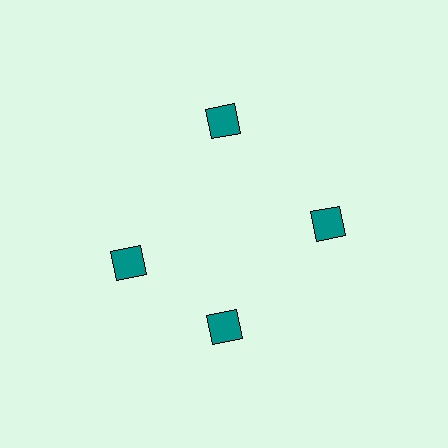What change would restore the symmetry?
The symmetry would be restored by rotating it back into even spacing with its neighbors so that all 4 squares sit at equal angles and equal distance from the center.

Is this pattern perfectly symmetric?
No. The 4 teal squares are arranged in a ring, but one element near the 9 o'clock position is rotated out of alignment along the ring, breaking the 4-fold rotational symmetry.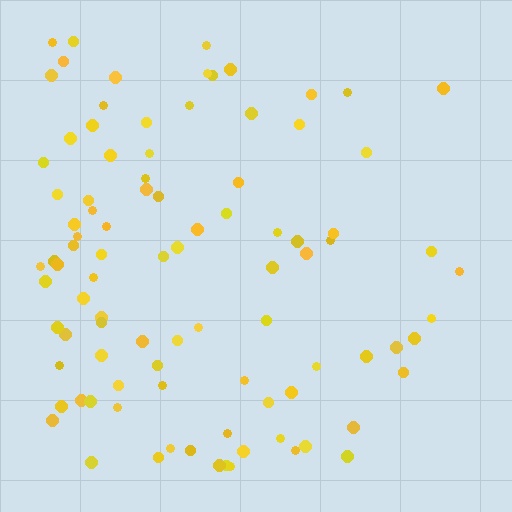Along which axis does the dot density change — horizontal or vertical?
Horizontal.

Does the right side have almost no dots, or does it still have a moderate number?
Still a moderate number, just noticeably fewer than the left.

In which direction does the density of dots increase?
From right to left, with the left side densest.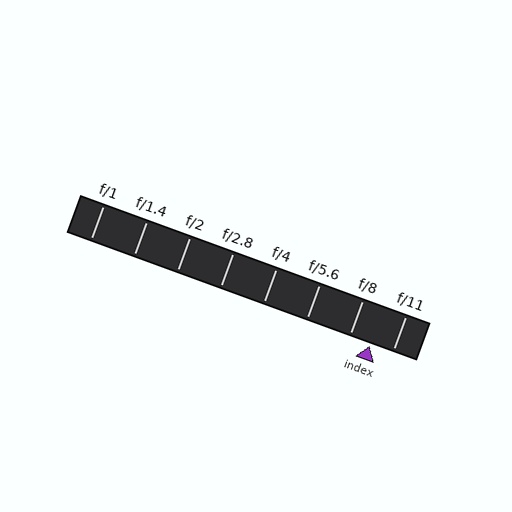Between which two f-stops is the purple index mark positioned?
The index mark is between f/8 and f/11.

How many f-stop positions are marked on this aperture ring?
There are 8 f-stop positions marked.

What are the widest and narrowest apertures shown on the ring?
The widest aperture shown is f/1 and the narrowest is f/11.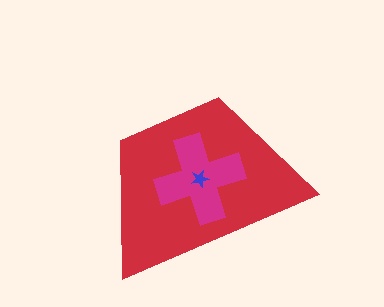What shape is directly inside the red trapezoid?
The magenta cross.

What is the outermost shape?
The red trapezoid.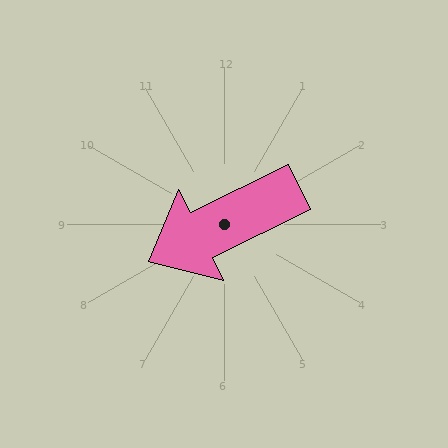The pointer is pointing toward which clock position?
Roughly 8 o'clock.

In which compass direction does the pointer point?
Southwest.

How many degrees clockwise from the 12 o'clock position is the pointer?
Approximately 244 degrees.